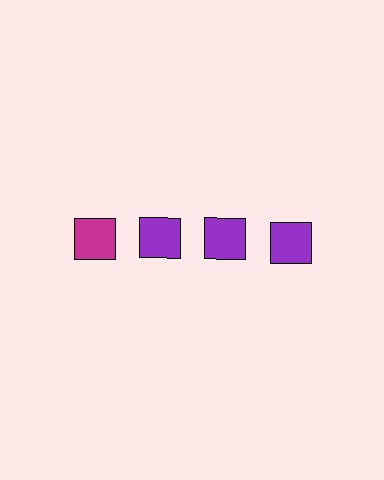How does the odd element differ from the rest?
It has a different color: magenta instead of purple.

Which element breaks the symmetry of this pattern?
The magenta square in the top row, leftmost column breaks the symmetry. All other shapes are purple squares.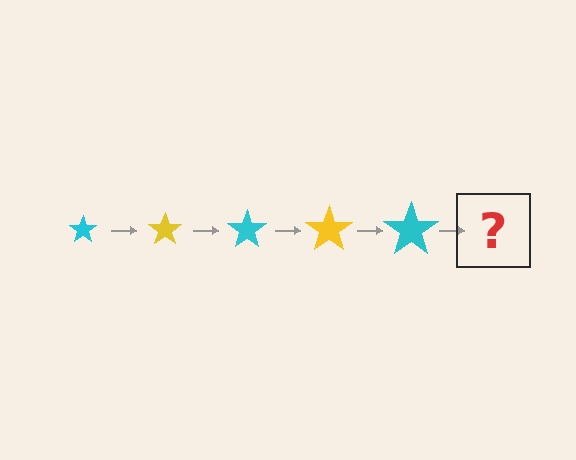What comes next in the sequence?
The next element should be a yellow star, larger than the previous one.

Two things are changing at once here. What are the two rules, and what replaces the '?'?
The two rules are that the star grows larger each step and the color cycles through cyan and yellow. The '?' should be a yellow star, larger than the previous one.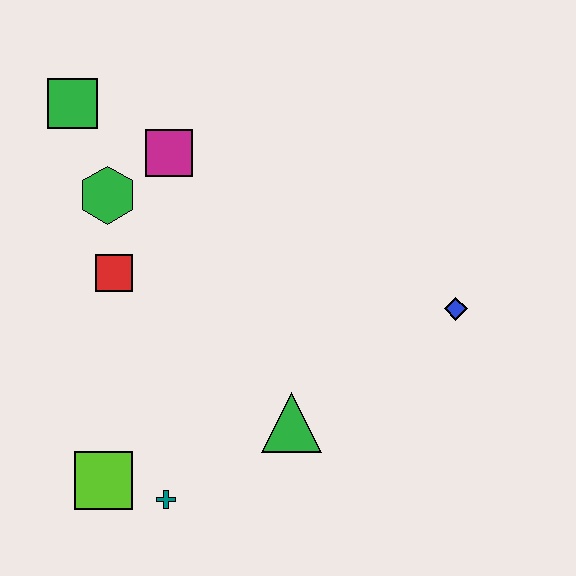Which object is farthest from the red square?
The blue diamond is farthest from the red square.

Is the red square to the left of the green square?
No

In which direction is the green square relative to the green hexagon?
The green square is above the green hexagon.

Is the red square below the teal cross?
No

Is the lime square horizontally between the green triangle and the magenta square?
No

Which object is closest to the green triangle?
The teal cross is closest to the green triangle.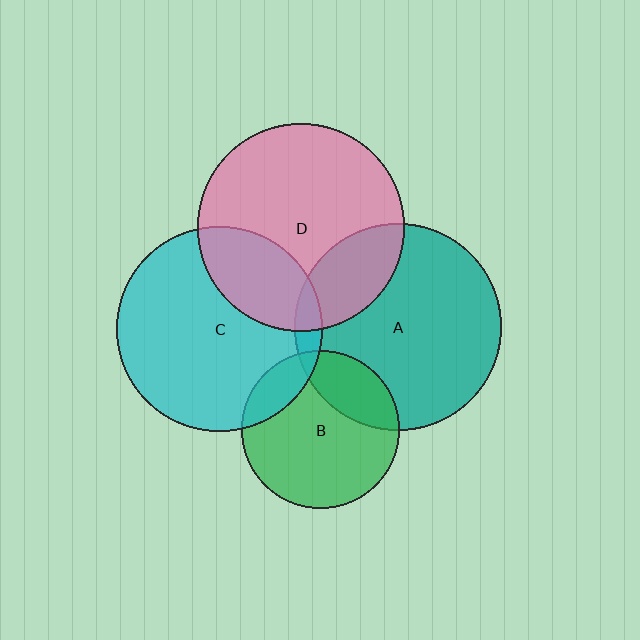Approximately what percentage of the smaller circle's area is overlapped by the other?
Approximately 15%.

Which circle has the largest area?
Circle D (pink).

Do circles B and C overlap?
Yes.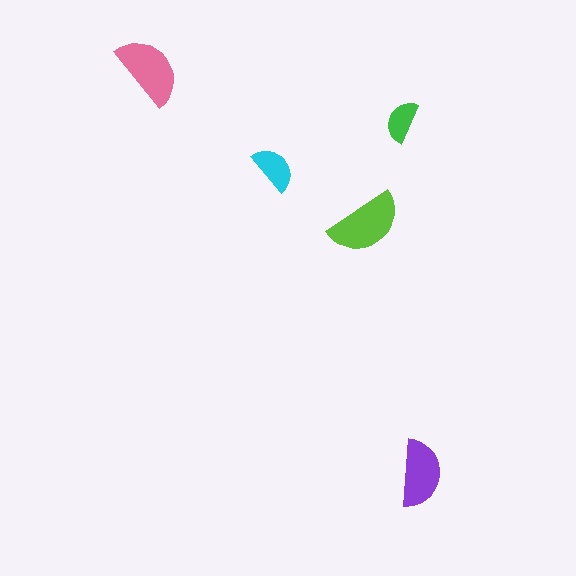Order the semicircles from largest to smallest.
the lime one, the pink one, the purple one, the cyan one, the green one.